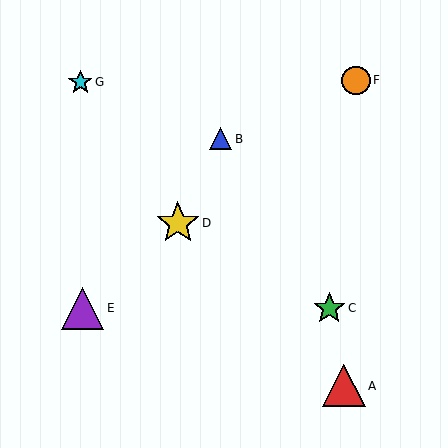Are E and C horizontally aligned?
Yes, both are at y≈308.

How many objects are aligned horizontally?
2 objects (C, E) are aligned horizontally.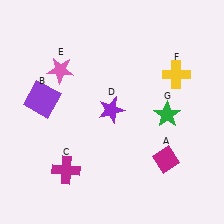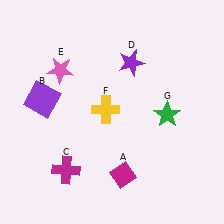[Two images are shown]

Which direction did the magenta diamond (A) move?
The magenta diamond (A) moved left.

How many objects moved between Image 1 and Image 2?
3 objects moved between the two images.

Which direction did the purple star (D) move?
The purple star (D) moved up.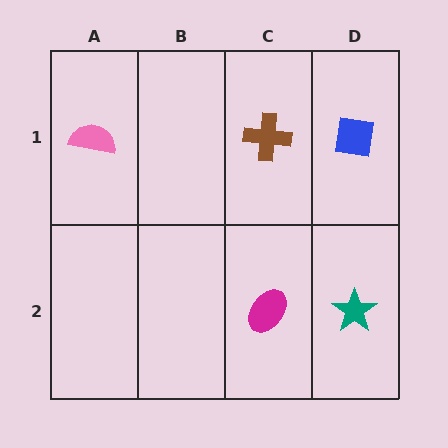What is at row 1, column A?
A pink semicircle.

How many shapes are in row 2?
2 shapes.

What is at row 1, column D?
A blue square.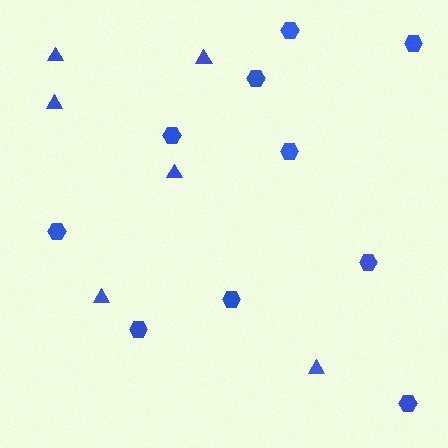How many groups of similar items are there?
There are 2 groups: one group of hexagons (10) and one group of triangles (6).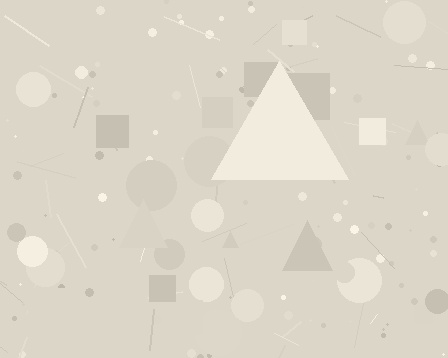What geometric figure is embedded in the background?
A triangle is embedded in the background.